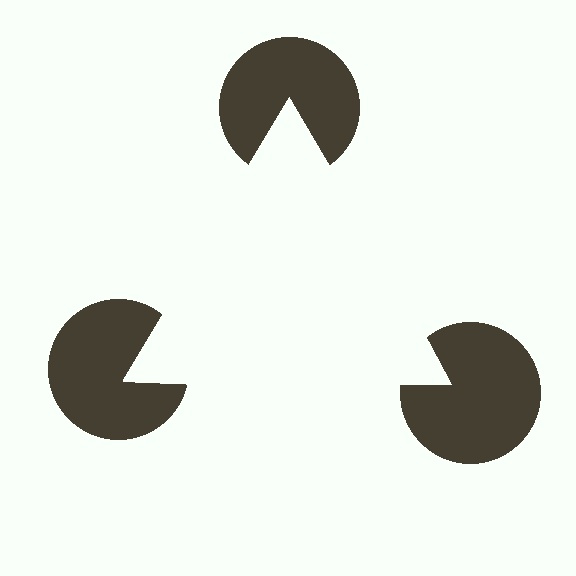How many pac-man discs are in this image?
There are 3 — one at each vertex of the illusory triangle.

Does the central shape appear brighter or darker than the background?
It typically appears slightly brighter than the background, even though no actual brightness change is drawn.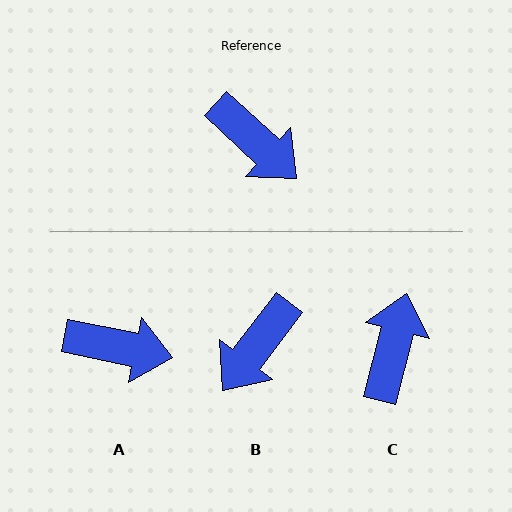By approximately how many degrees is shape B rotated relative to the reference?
Approximately 84 degrees clockwise.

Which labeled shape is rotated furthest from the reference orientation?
C, about 119 degrees away.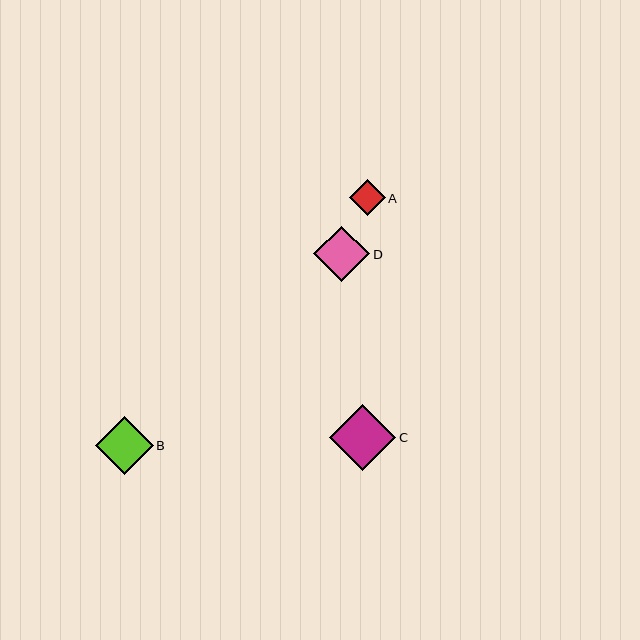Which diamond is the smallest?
Diamond A is the smallest with a size of approximately 36 pixels.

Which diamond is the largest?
Diamond C is the largest with a size of approximately 66 pixels.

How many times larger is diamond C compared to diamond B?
Diamond C is approximately 1.1 times the size of diamond B.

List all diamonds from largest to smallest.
From largest to smallest: C, B, D, A.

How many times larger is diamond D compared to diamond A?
Diamond D is approximately 1.5 times the size of diamond A.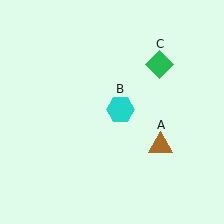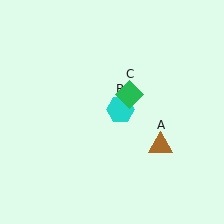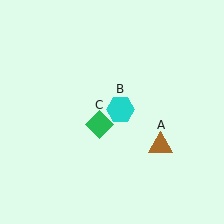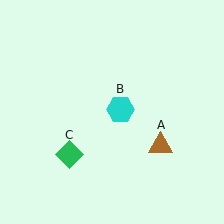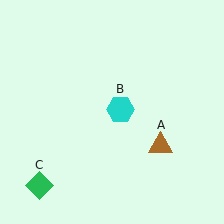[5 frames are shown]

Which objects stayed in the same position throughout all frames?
Brown triangle (object A) and cyan hexagon (object B) remained stationary.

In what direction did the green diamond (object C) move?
The green diamond (object C) moved down and to the left.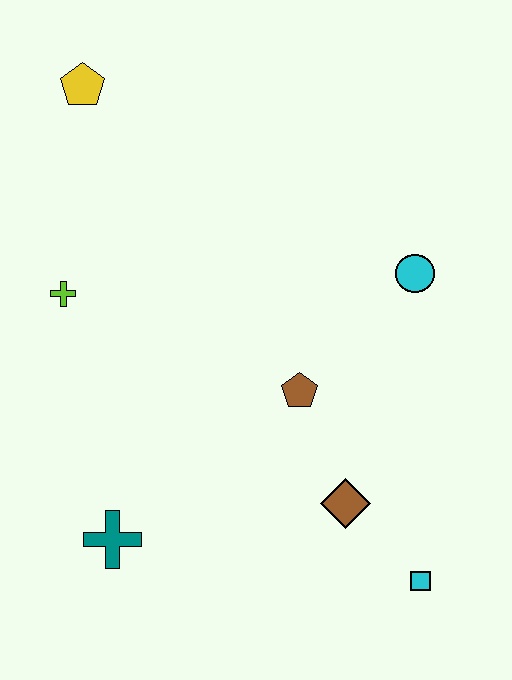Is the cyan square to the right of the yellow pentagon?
Yes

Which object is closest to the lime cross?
The yellow pentagon is closest to the lime cross.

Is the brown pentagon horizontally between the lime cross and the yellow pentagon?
No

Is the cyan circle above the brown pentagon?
Yes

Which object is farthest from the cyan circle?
The teal cross is farthest from the cyan circle.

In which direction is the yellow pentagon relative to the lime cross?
The yellow pentagon is above the lime cross.